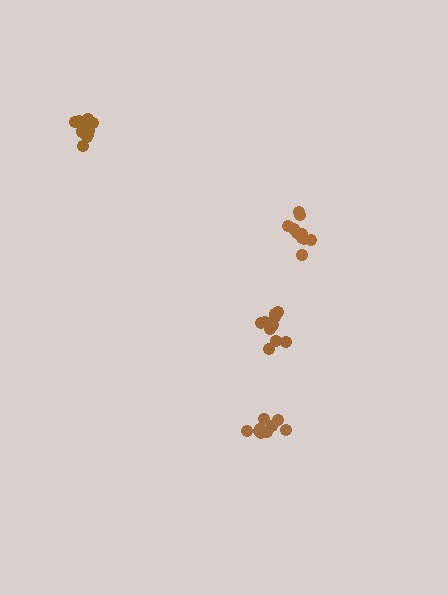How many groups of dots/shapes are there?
There are 4 groups.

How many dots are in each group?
Group 1: 9 dots, Group 2: 13 dots, Group 3: 10 dots, Group 4: 10 dots (42 total).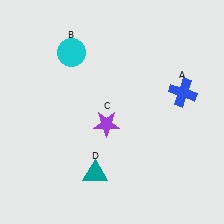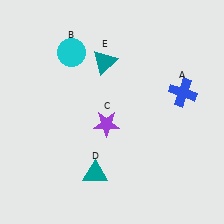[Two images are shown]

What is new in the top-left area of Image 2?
A teal triangle (E) was added in the top-left area of Image 2.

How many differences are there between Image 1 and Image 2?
There is 1 difference between the two images.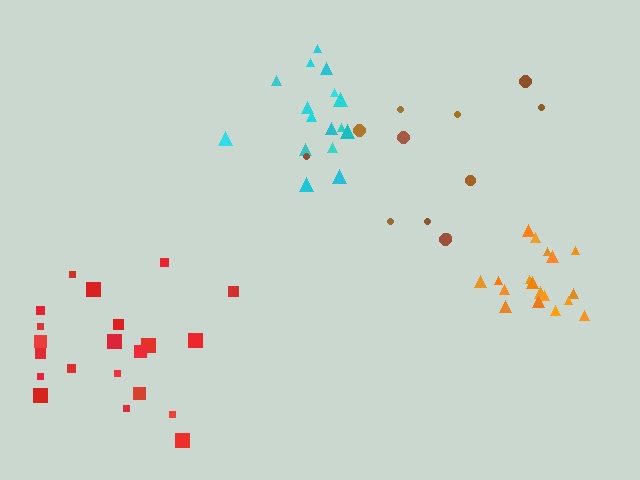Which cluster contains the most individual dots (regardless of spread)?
Red (21).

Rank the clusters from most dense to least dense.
orange, cyan, red, brown.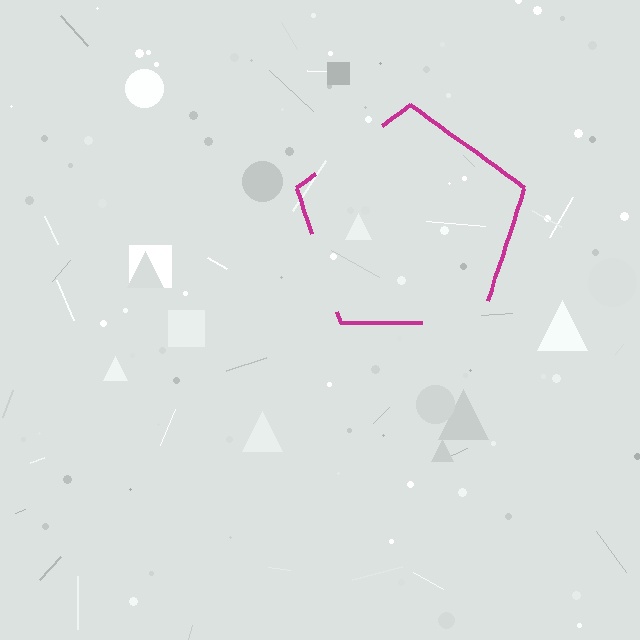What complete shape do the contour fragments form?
The contour fragments form a pentagon.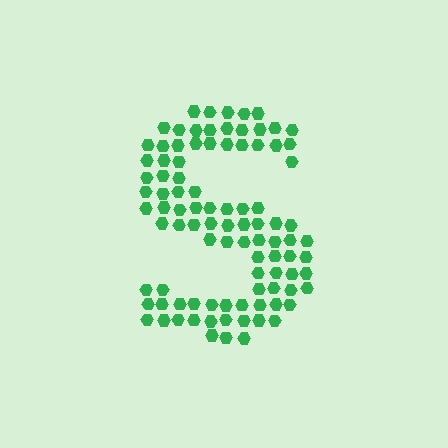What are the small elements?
The small elements are hexagons.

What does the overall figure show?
The overall figure shows the letter S.